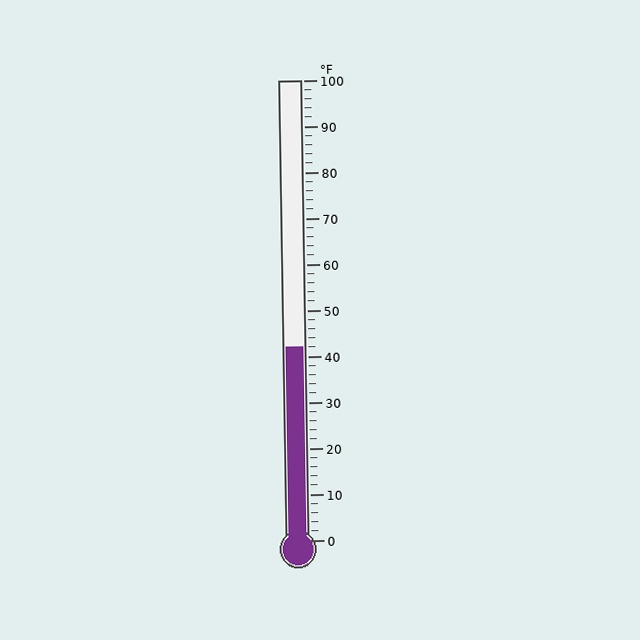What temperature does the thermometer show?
The thermometer shows approximately 42°F.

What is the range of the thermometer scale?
The thermometer scale ranges from 0°F to 100°F.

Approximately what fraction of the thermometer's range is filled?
The thermometer is filled to approximately 40% of its range.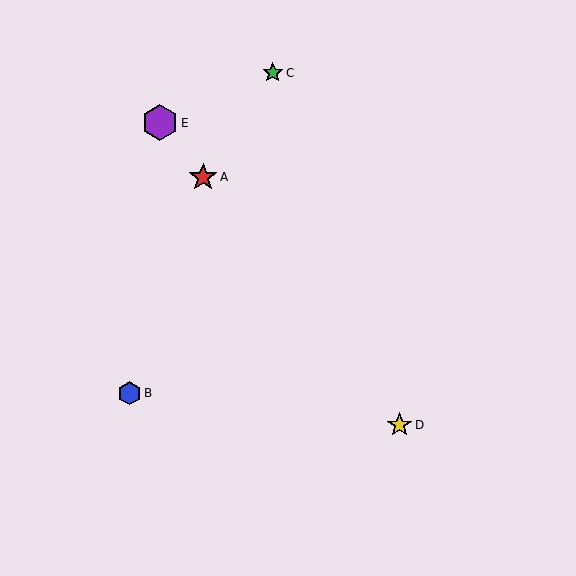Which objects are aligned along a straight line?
Objects A, D, E are aligned along a straight line.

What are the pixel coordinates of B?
Object B is at (130, 393).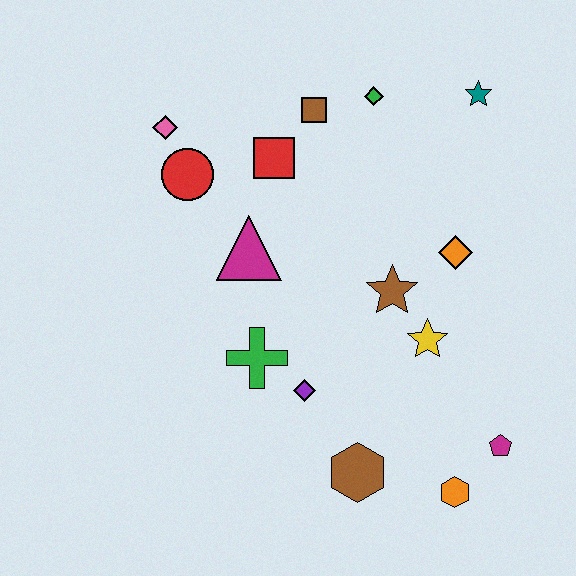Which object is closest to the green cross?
The purple diamond is closest to the green cross.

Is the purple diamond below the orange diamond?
Yes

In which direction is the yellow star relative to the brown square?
The yellow star is below the brown square.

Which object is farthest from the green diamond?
The orange hexagon is farthest from the green diamond.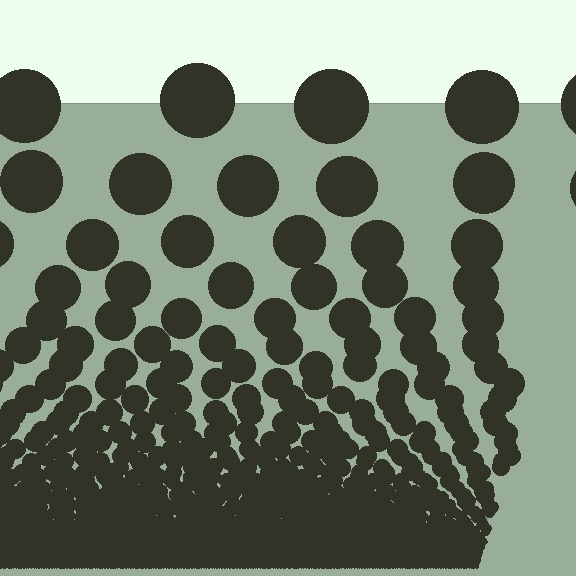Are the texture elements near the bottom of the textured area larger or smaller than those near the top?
Smaller. The gradient is inverted — elements near the bottom are smaller and denser.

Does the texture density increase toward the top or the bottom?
Density increases toward the bottom.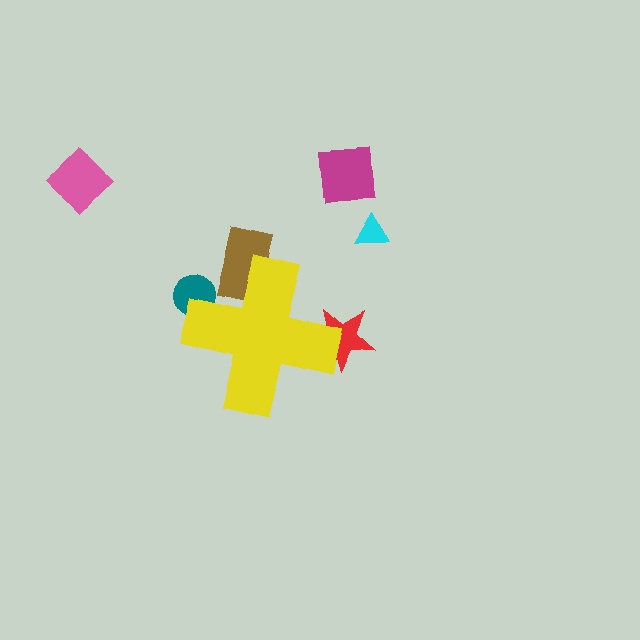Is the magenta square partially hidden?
No, the magenta square is fully visible.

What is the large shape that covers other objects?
A yellow cross.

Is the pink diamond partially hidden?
No, the pink diamond is fully visible.